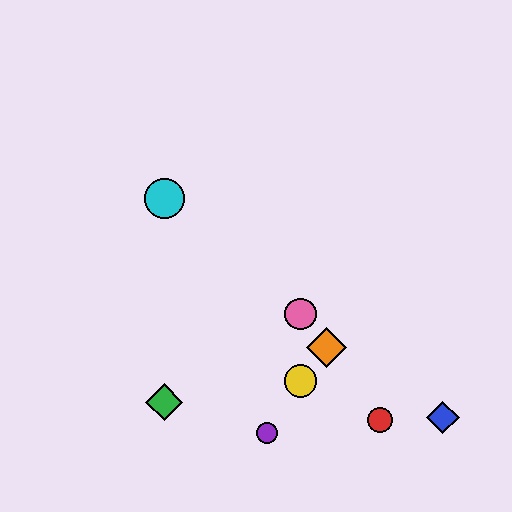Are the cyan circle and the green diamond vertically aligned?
Yes, both are at x≈164.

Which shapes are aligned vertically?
The green diamond, the cyan circle are aligned vertically.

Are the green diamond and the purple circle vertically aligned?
No, the green diamond is at x≈164 and the purple circle is at x≈267.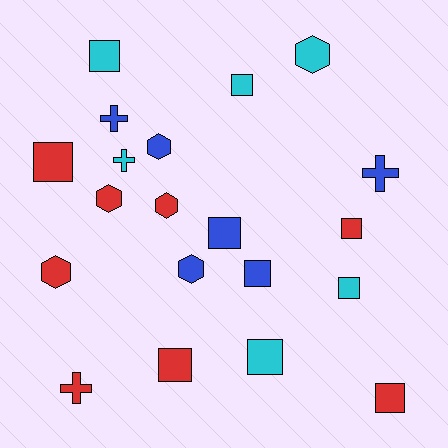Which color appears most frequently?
Red, with 8 objects.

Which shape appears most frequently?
Square, with 10 objects.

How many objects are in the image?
There are 20 objects.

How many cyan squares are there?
There are 4 cyan squares.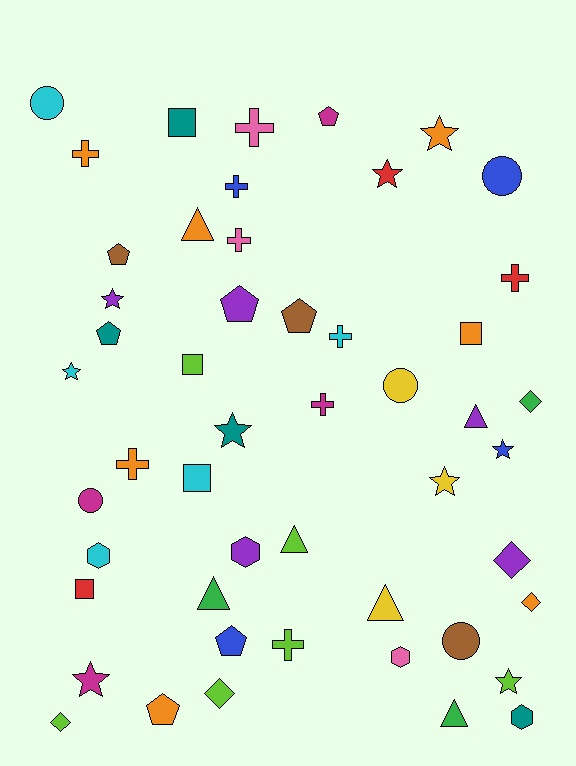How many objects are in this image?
There are 50 objects.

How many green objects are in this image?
There are 3 green objects.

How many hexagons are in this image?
There are 4 hexagons.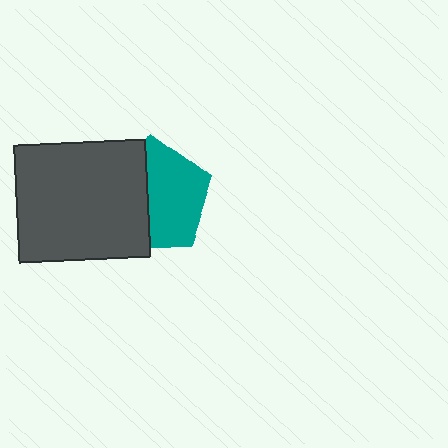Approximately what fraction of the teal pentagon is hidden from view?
Roughly 44% of the teal pentagon is hidden behind the dark gray rectangle.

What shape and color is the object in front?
The object in front is a dark gray rectangle.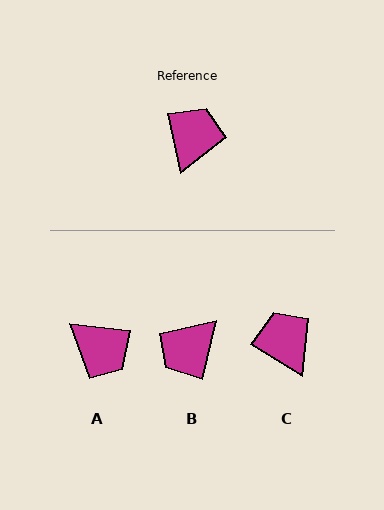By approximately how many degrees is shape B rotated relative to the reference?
Approximately 154 degrees counter-clockwise.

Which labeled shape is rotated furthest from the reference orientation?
B, about 154 degrees away.